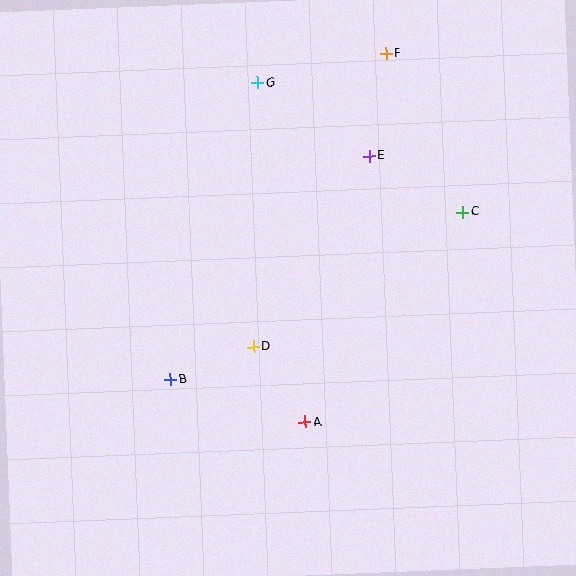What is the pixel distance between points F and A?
The distance between F and A is 377 pixels.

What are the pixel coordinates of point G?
Point G is at (257, 83).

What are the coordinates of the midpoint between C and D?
The midpoint between C and D is at (358, 279).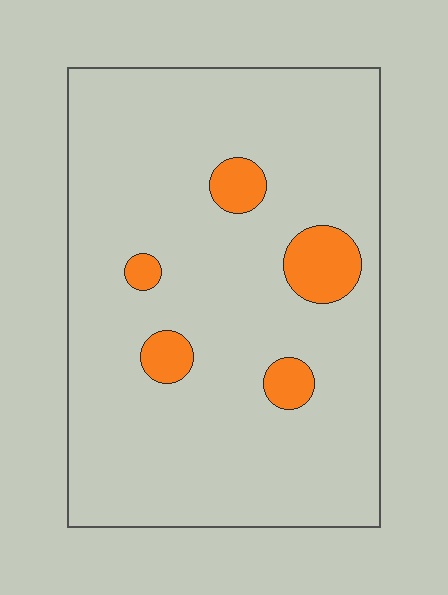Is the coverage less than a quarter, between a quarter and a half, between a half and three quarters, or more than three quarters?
Less than a quarter.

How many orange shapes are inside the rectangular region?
5.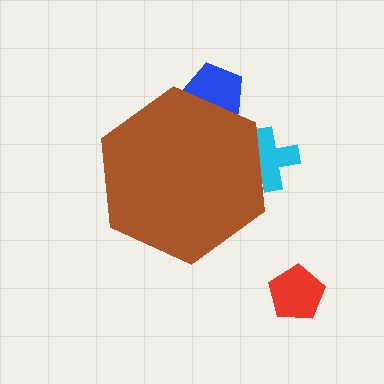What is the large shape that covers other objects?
A brown hexagon.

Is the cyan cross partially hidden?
Yes, the cyan cross is partially hidden behind the brown hexagon.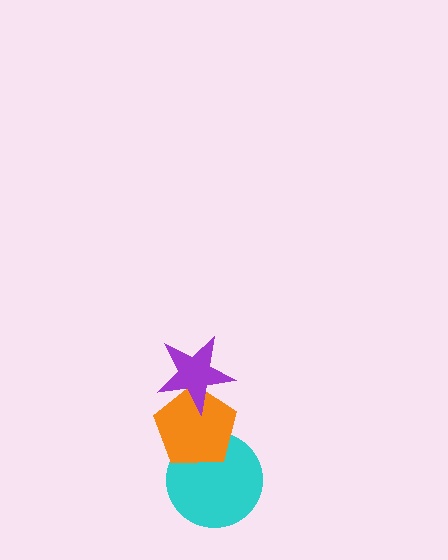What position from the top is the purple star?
The purple star is 1st from the top.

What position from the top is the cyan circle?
The cyan circle is 3rd from the top.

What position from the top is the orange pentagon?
The orange pentagon is 2nd from the top.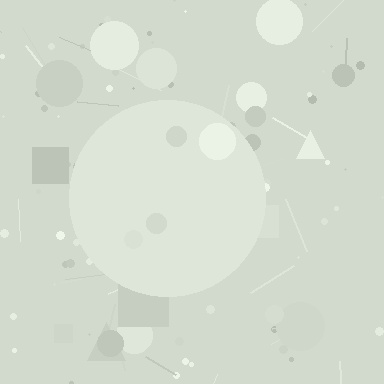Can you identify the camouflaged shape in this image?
The camouflaged shape is a circle.